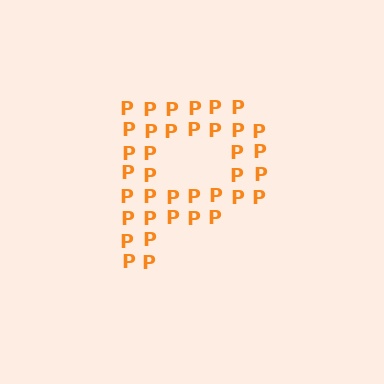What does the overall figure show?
The overall figure shows the letter P.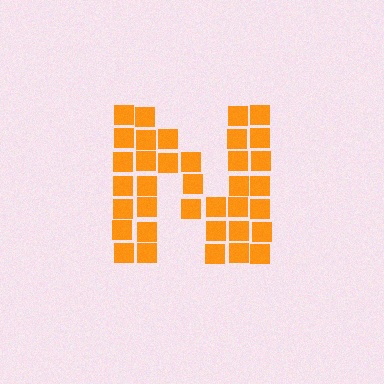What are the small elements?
The small elements are squares.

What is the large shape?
The large shape is the letter N.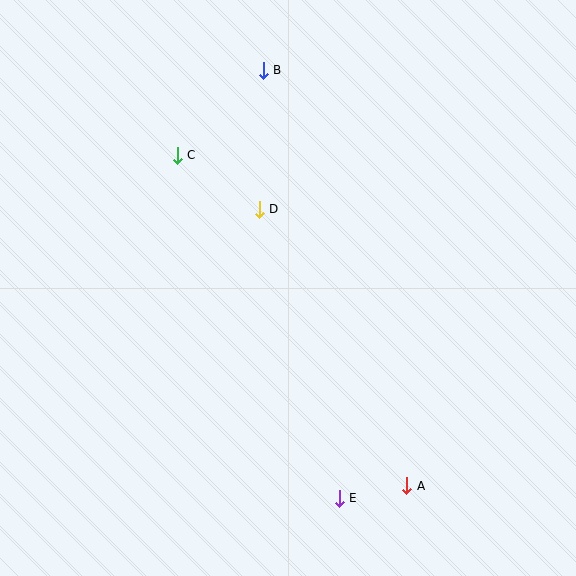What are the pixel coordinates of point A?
Point A is at (407, 486).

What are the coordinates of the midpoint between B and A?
The midpoint between B and A is at (335, 278).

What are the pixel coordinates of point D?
Point D is at (259, 209).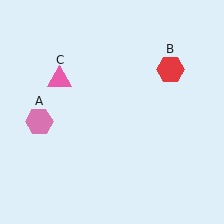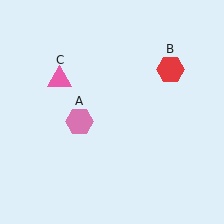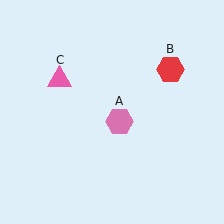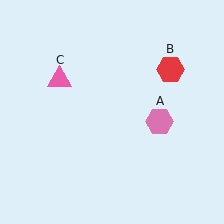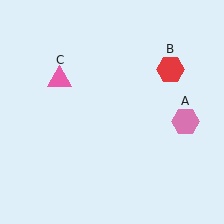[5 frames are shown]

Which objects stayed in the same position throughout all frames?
Red hexagon (object B) and pink triangle (object C) remained stationary.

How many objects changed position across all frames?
1 object changed position: pink hexagon (object A).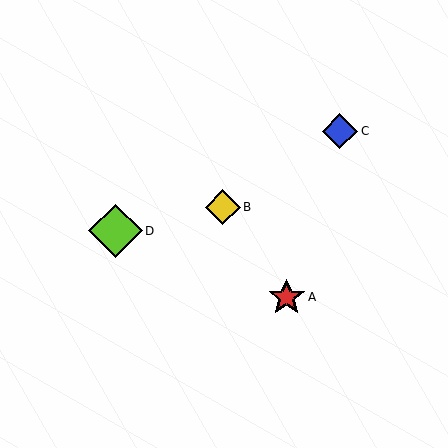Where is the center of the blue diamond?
The center of the blue diamond is at (340, 131).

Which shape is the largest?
The lime diamond (labeled D) is the largest.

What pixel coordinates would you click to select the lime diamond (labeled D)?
Click at (115, 231) to select the lime diamond D.